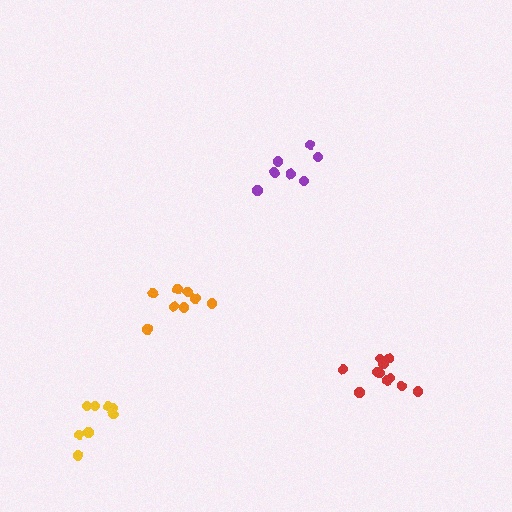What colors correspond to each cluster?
The clusters are colored: purple, orange, red, yellow.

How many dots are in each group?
Group 1: 7 dots, Group 2: 8 dots, Group 3: 11 dots, Group 4: 8 dots (34 total).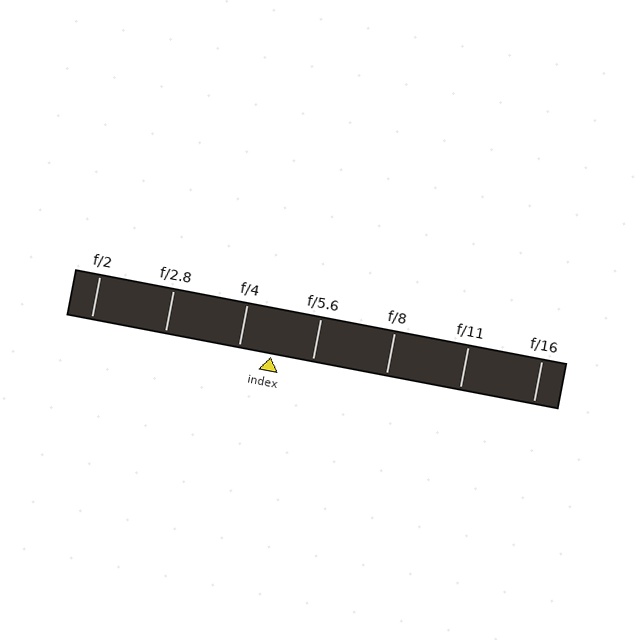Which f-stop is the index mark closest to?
The index mark is closest to f/4.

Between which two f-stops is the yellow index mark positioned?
The index mark is between f/4 and f/5.6.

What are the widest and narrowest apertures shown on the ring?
The widest aperture shown is f/2 and the narrowest is f/16.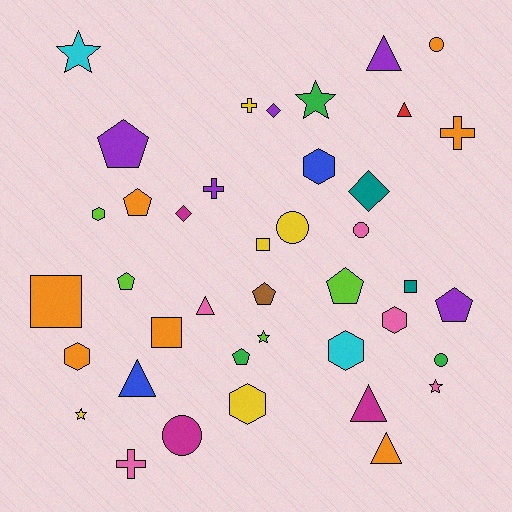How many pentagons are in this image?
There are 7 pentagons.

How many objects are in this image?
There are 40 objects.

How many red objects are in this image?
There is 1 red object.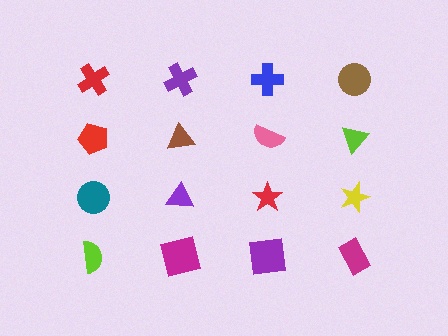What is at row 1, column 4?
A brown circle.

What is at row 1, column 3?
A blue cross.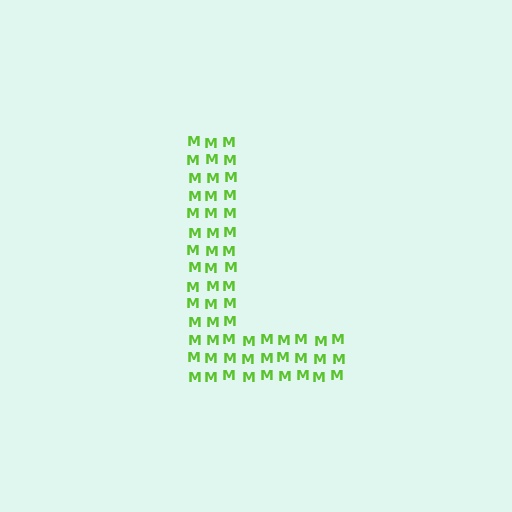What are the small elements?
The small elements are letter M's.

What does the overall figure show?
The overall figure shows the letter L.